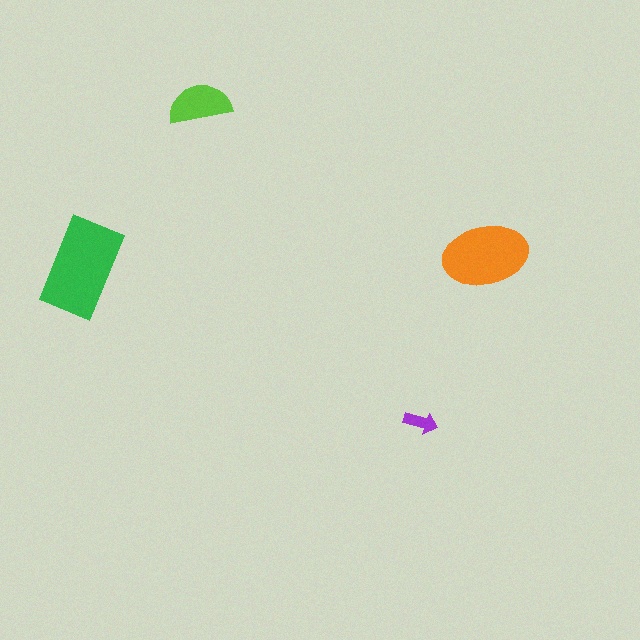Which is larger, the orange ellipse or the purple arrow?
The orange ellipse.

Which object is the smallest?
The purple arrow.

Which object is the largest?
The green rectangle.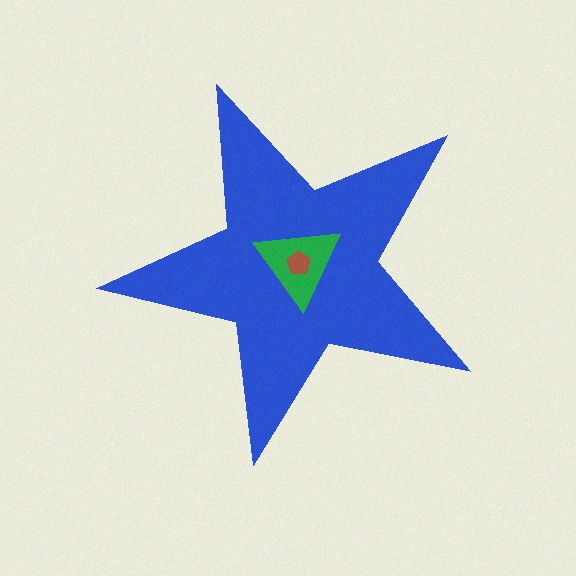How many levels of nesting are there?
3.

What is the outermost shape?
The blue star.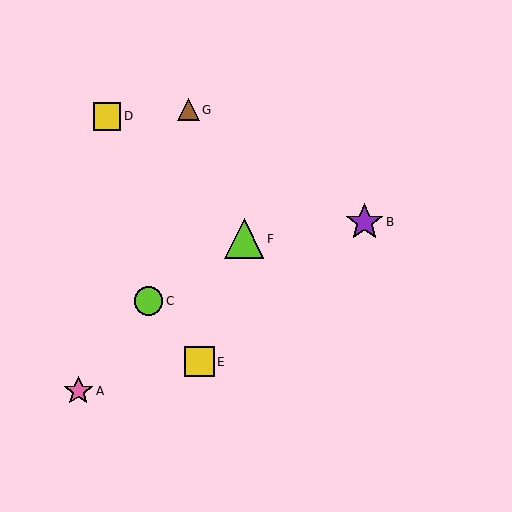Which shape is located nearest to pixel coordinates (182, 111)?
The brown triangle (labeled G) at (188, 110) is nearest to that location.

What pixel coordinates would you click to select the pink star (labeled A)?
Click at (78, 391) to select the pink star A.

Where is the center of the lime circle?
The center of the lime circle is at (149, 301).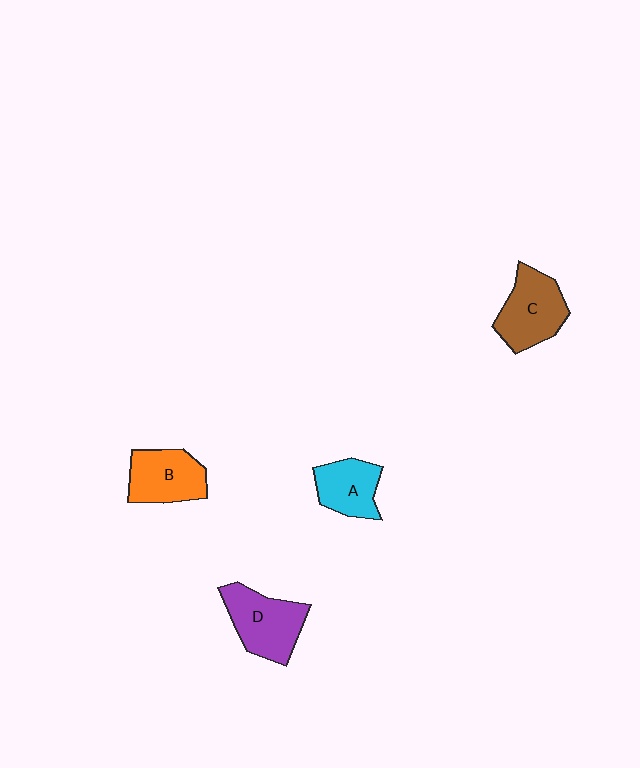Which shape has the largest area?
Shape D (purple).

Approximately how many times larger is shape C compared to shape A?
Approximately 1.3 times.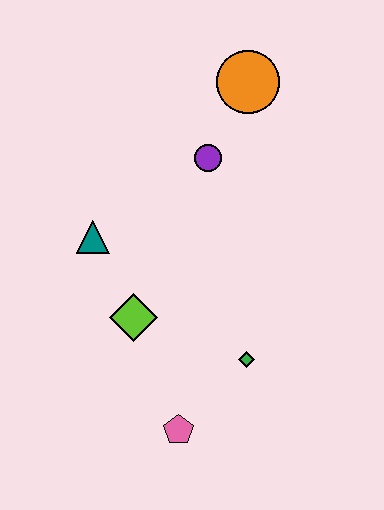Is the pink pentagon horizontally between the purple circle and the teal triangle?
Yes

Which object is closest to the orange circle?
The purple circle is closest to the orange circle.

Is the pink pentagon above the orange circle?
No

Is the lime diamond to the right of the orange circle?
No